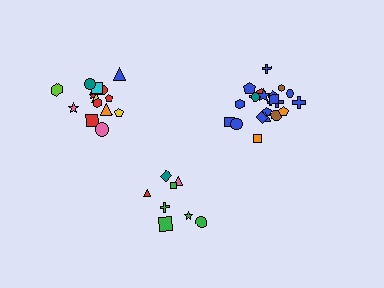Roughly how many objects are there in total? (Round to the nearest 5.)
Roughly 45 objects in total.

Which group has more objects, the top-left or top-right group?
The top-right group.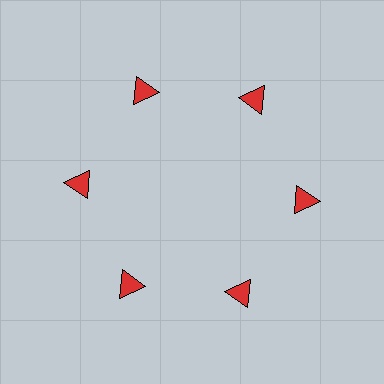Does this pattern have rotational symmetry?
Yes, this pattern has 6-fold rotational symmetry. It looks the same after rotating 60 degrees around the center.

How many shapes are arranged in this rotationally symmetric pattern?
There are 6 shapes, arranged in 6 groups of 1.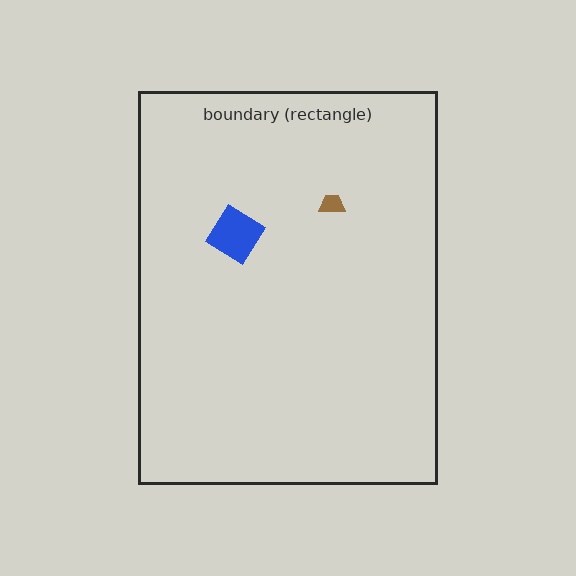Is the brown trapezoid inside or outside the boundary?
Inside.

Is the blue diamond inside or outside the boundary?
Inside.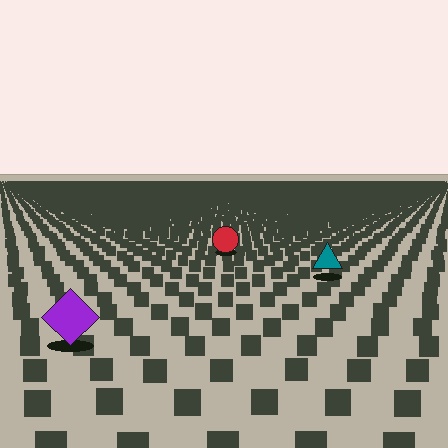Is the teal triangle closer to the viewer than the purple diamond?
No. The purple diamond is closer — you can tell from the texture gradient: the ground texture is coarser near it.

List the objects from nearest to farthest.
From nearest to farthest: the purple diamond, the teal triangle, the red circle.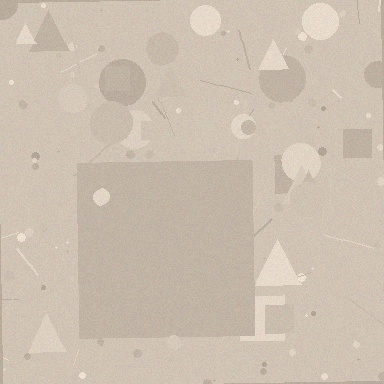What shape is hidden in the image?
A square is hidden in the image.